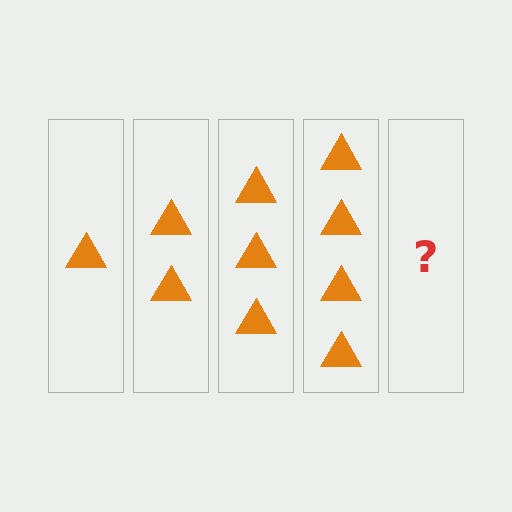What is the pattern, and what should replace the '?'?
The pattern is that each step adds one more triangle. The '?' should be 5 triangles.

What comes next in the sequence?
The next element should be 5 triangles.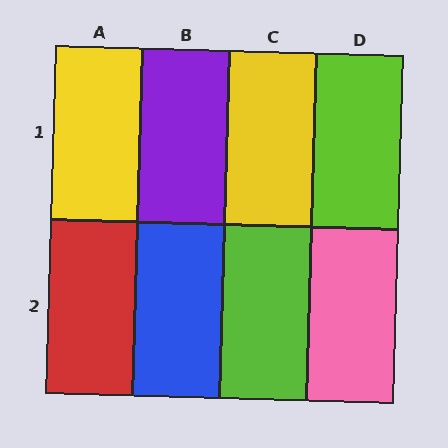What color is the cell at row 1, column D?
Lime.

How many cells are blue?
1 cell is blue.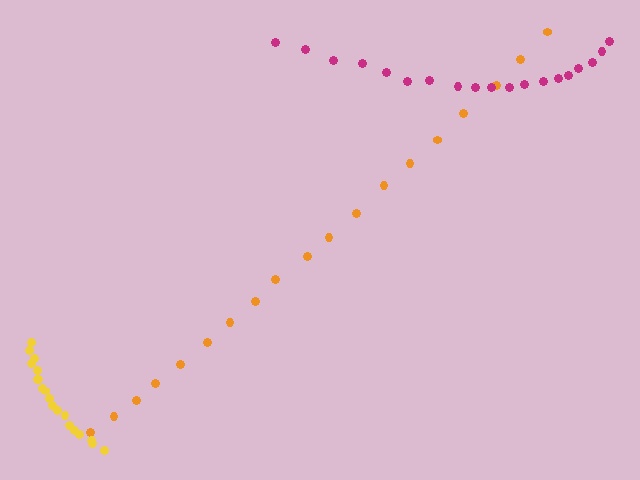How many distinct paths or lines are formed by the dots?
There are 3 distinct paths.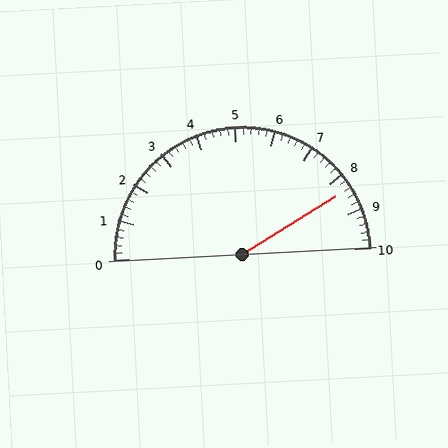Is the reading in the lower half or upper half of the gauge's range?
The reading is in the upper half of the range (0 to 10).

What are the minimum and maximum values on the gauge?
The gauge ranges from 0 to 10.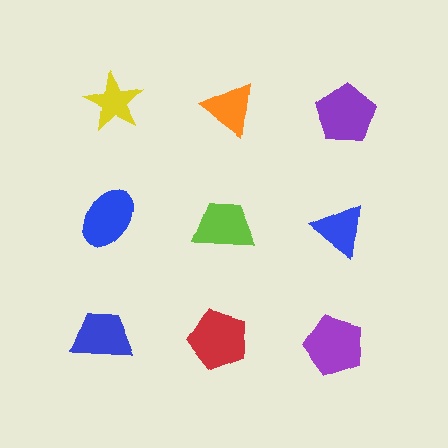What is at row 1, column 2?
An orange triangle.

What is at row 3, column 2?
A red pentagon.